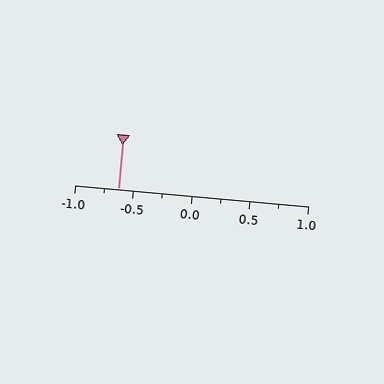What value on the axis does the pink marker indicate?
The marker indicates approximately -0.62.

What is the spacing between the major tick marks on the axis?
The major ticks are spaced 0.5 apart.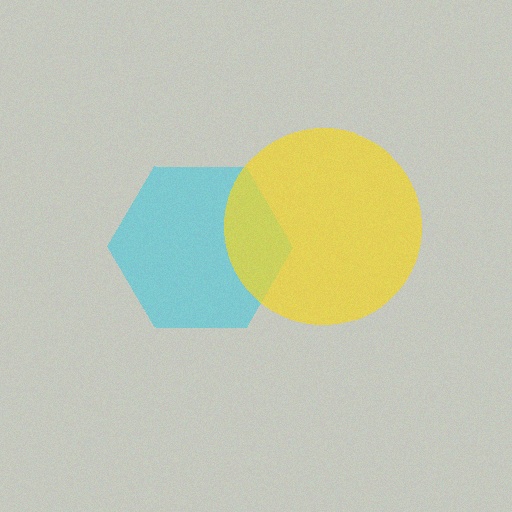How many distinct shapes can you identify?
There are 2 distinct shapes: a cyan hexagon, a yellow circle.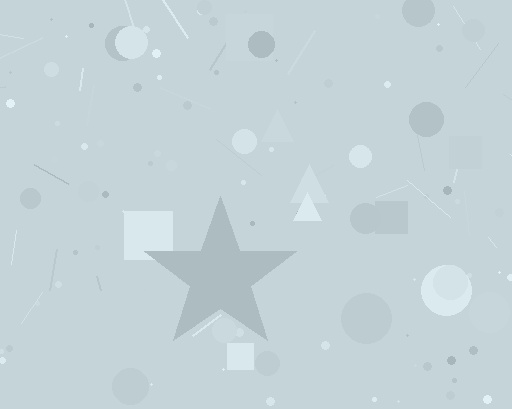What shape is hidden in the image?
A star is hidden in the image.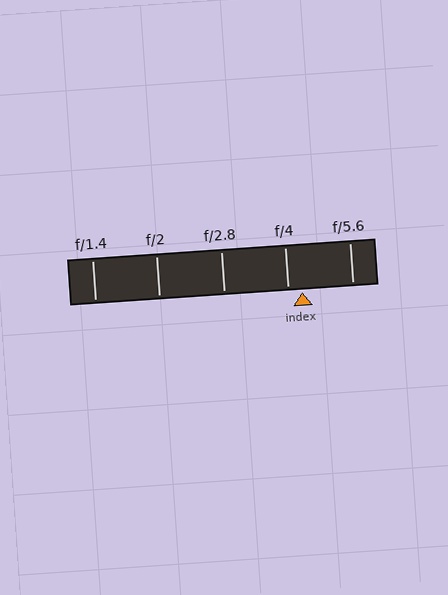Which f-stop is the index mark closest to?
The index mark is closest to f/4.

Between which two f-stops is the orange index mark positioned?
The index mark is between f/4 and f/5.6.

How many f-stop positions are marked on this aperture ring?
There are 5 f-stop positions marked.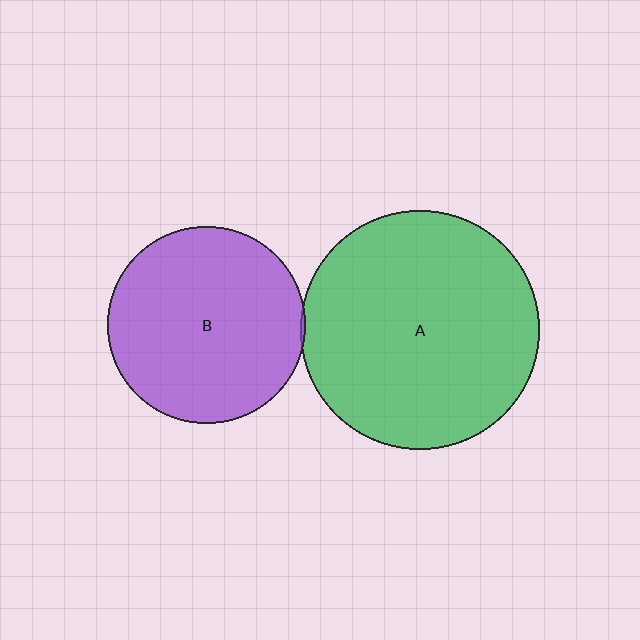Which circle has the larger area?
Circle A (green).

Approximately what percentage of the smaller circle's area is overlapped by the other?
Approximately 5%.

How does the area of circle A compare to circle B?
Approximately 1.5 times.